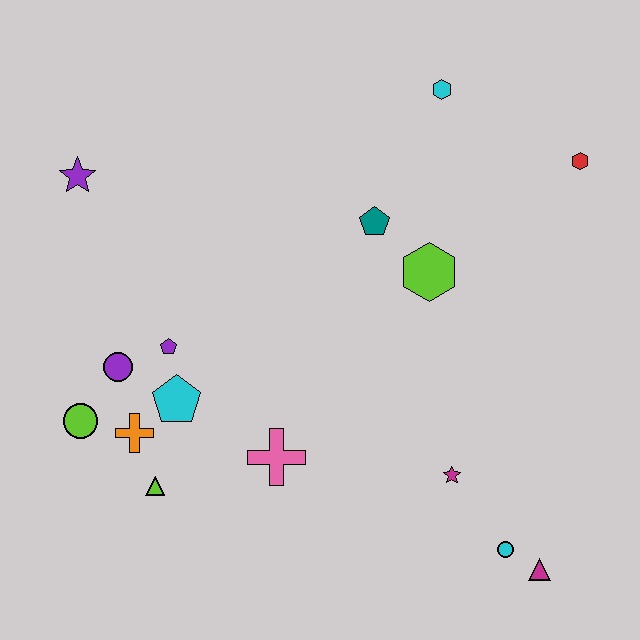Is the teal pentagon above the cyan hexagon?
No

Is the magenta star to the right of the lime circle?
Yes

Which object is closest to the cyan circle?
The magenta triangle is closest to the cyan circle.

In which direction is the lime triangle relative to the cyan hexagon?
The lime triangle is below the cyan hexagon.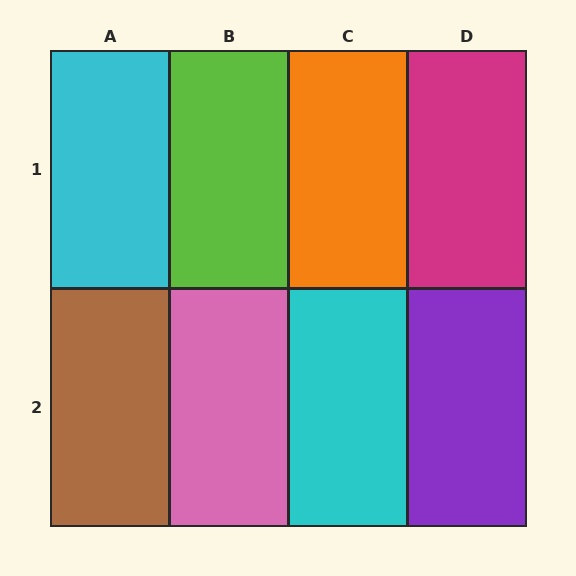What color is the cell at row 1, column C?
Orange.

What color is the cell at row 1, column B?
Lime.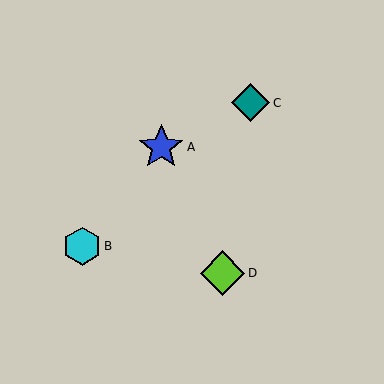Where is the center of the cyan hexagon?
The center of the cyan hexagon is at (82, 246).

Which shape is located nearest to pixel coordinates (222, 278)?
The lime diamond (labeled D) at (222, 273) is nearest to that location.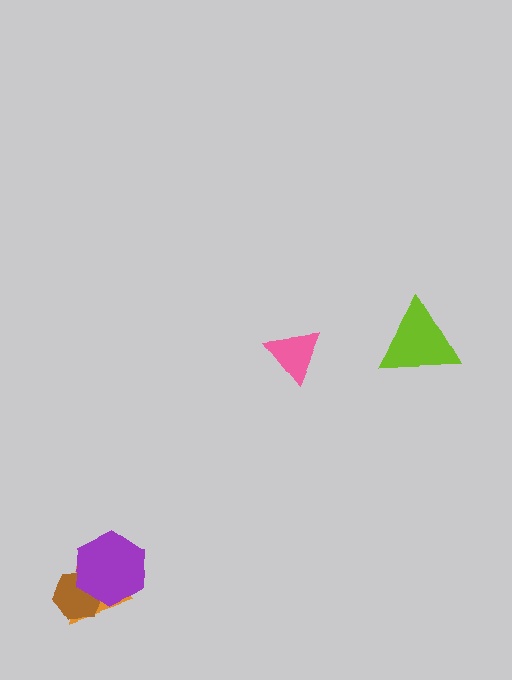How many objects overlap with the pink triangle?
0 objects overlap with the pink triangle.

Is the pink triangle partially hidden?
No, no other shape covers it.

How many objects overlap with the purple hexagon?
2 objects overlap with the purple hexagon.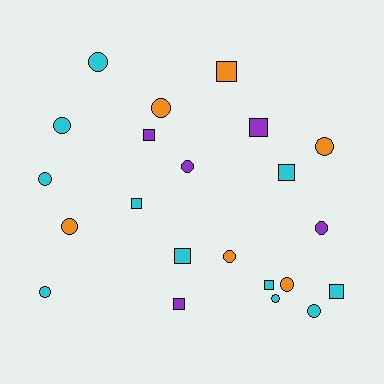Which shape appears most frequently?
Circle, with 13 objects.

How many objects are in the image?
There are 22 objects.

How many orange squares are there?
There is 1 orange square.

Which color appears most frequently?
Cyan, with 11 objects.